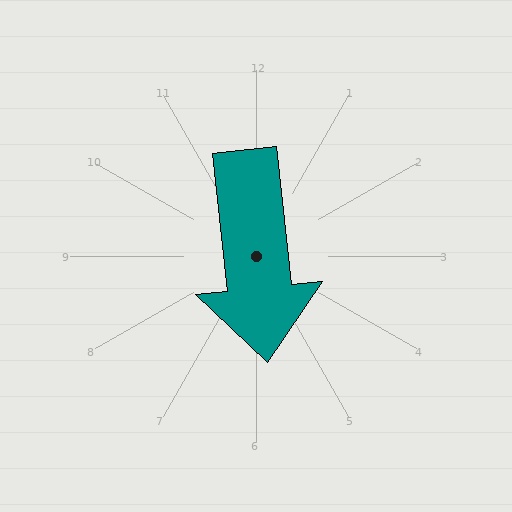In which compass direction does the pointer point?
South.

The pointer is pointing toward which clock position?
Roughly 6 o'clock.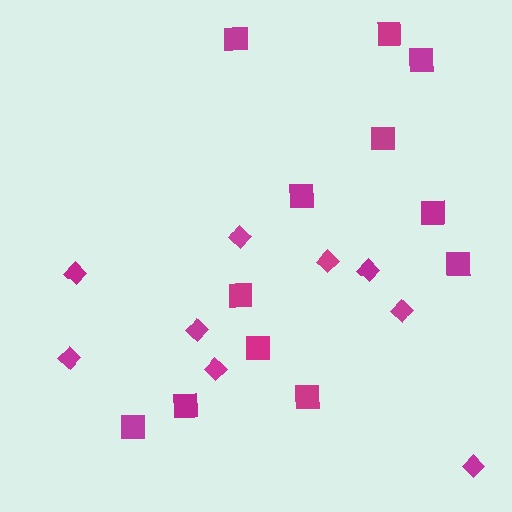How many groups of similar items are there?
There are 2 groups: one group of diamonds (9) and one group of squares (12).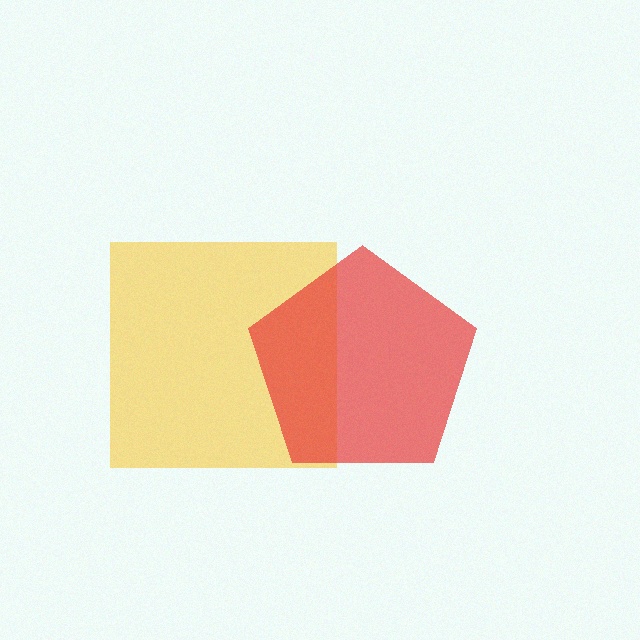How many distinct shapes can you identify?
There are 2 distinct shapes: a yellow square, a red pentagon.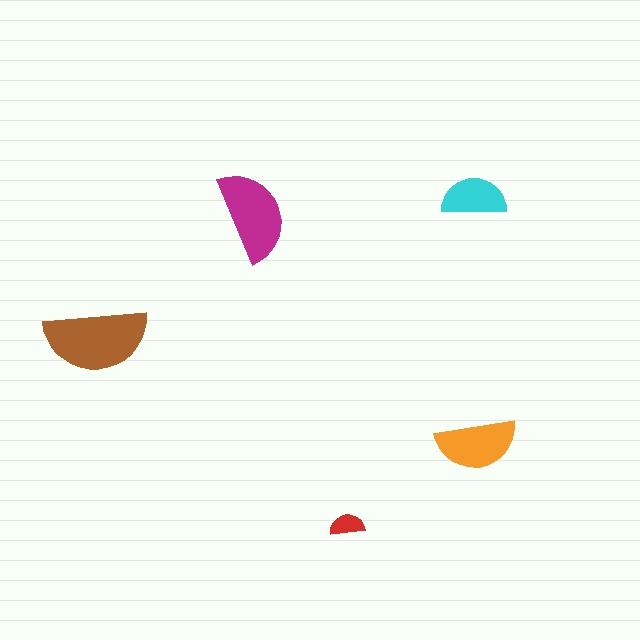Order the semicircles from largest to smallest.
the brown one, the magenta one, the orange one, the cyan one, the red one.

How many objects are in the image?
There are 5 objects in the image.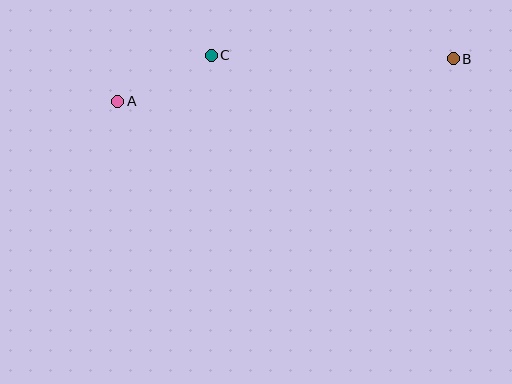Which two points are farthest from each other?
Points A and B are farthest from each other.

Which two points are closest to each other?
Points A and C are closest to each other.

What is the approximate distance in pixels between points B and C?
The distance between B and C is approximately 242 pixels.